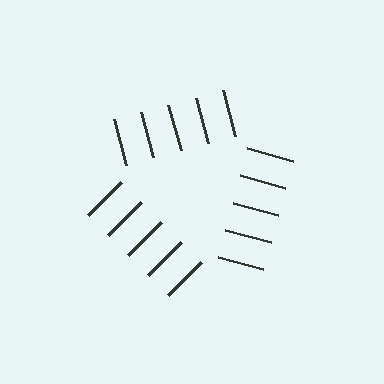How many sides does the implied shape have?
3 sides — the line-ends trace a triangle.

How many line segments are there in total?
15 — 5 along each of the 3 edges.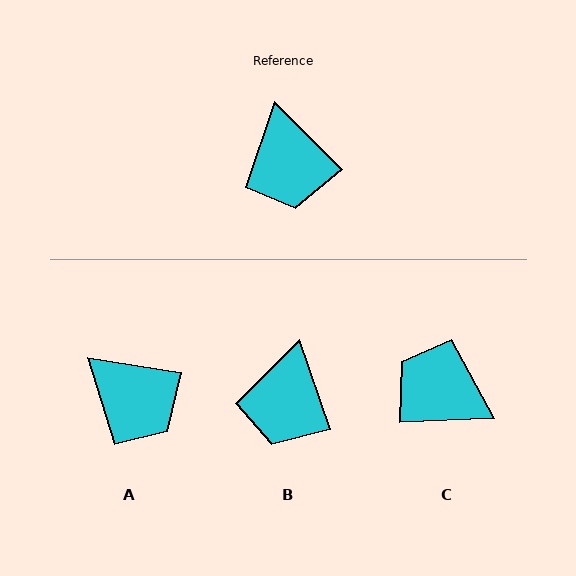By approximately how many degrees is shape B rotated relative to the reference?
Approximately 26 degrees clockwise.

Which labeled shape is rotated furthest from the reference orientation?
C, about 133 degrees away.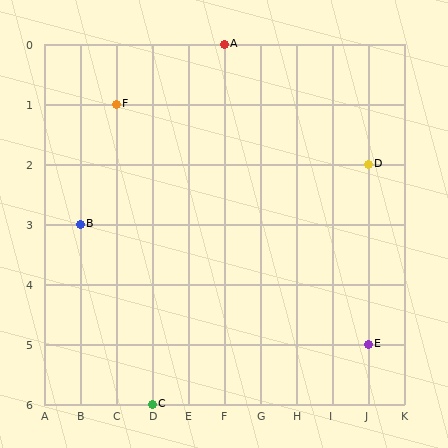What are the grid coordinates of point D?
Point D is at grid coordinates (J, 2).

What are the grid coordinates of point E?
Point E is at grid coordinates (J, 5).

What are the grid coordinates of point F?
Point F is at grid coordinates (C, 1).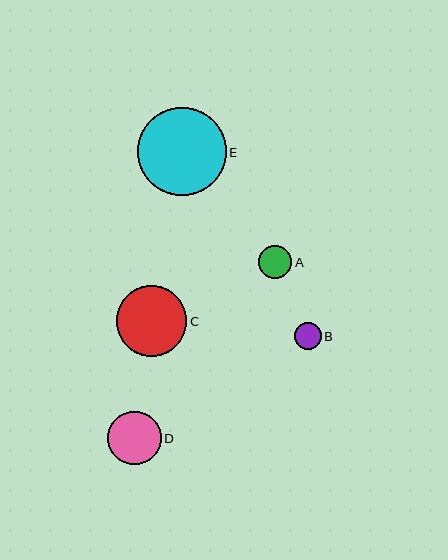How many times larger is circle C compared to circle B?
Circle C is approximately 2.6 times the size of circle B.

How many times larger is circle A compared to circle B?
Circle A is approximately 1.2 times the size of circle B.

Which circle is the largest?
Circle E is the largest with a size of approximately 89 pixels.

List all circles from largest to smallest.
From largest to smallest: E, C, D, A, B.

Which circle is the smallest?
Circle B is the smallest with a size of approximately 27 pixels.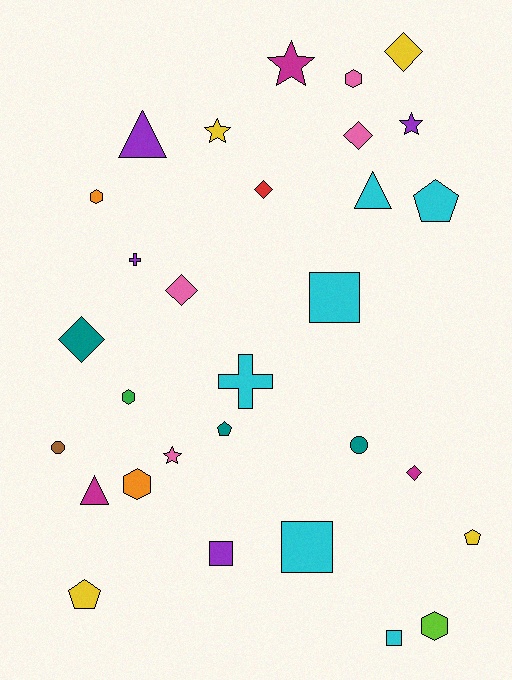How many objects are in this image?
There are 30 objects.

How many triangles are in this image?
There are 3 triangles.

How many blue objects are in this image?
There are no blue objects.